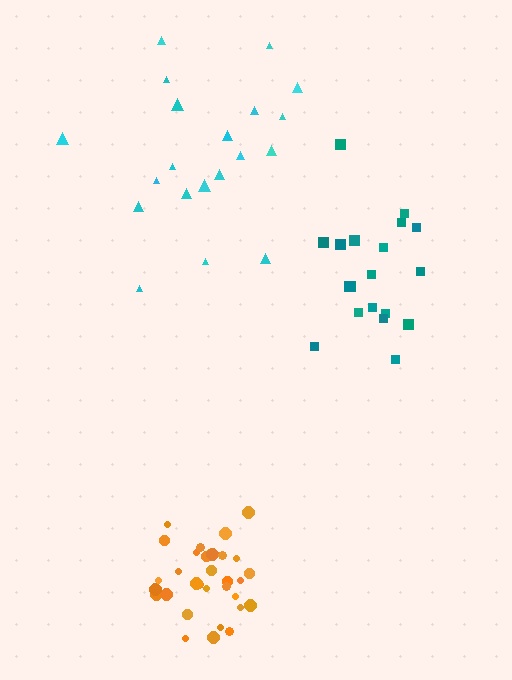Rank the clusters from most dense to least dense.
orange, teal, cyan.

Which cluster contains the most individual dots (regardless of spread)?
Orange (32).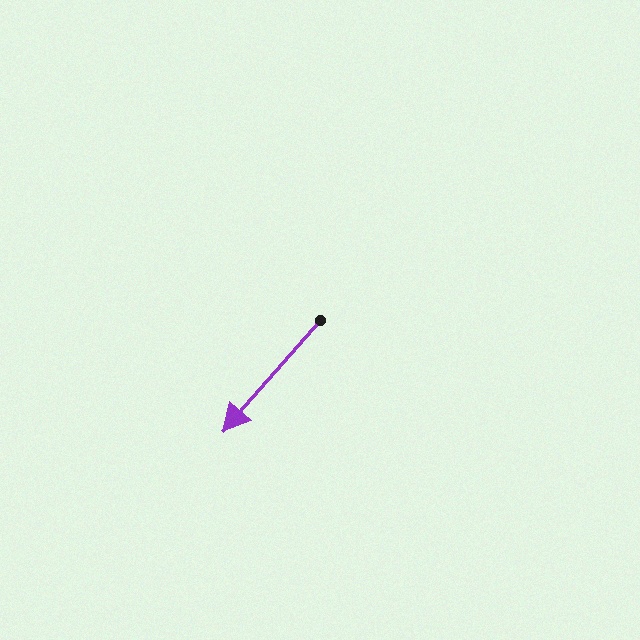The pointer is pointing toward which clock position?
Roughly 7 o'clock.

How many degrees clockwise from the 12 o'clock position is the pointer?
Approximately 221 degrees.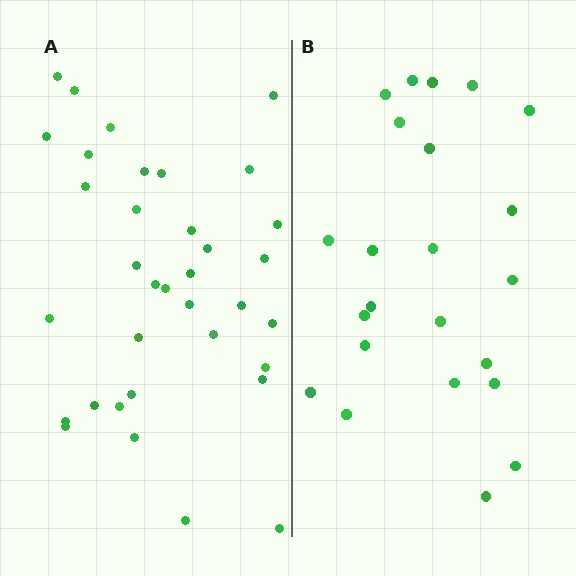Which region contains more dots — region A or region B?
Region A (the left region) has more dots.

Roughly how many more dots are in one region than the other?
Region A has roughly 12 or so more dots than region B.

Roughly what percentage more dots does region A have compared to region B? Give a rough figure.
About 50% more.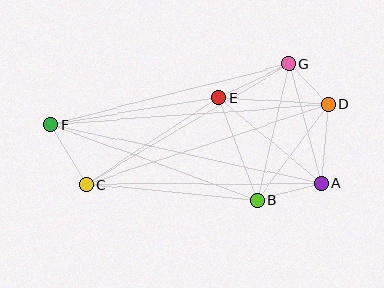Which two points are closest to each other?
Points D and G are closest to each other.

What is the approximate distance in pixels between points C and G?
The distance between C and G is approximately 235 pixels.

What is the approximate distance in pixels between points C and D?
The distance between C and D is approximately 254 pixels.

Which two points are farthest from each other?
Points D and F are farthest from each other.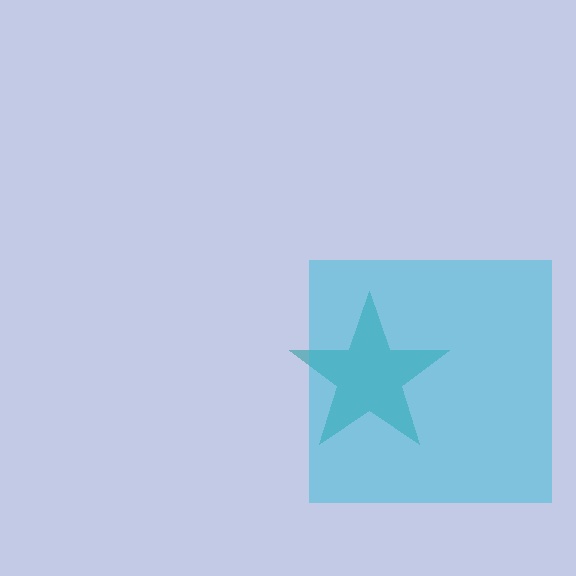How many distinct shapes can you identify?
There are 2 distinct shapes: a teal star, a cyan square.